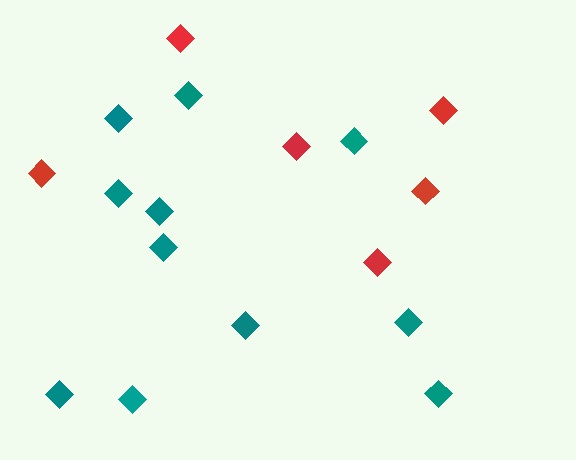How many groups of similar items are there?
There are 2 groups: one group of red diamonds (6) and one group of teal diamonds (11).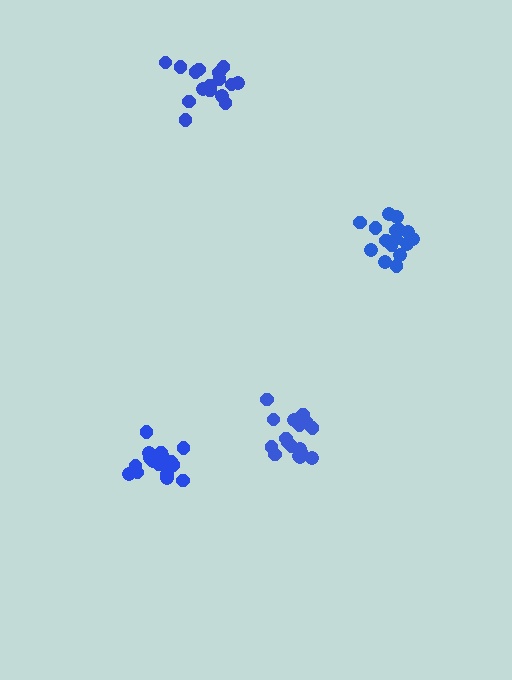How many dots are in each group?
Group 1: 16 dots, Group 2: 16 dots, Group 3: 18 dots, Group 4: 18 dots (68 total).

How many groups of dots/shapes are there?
There are 4 groups.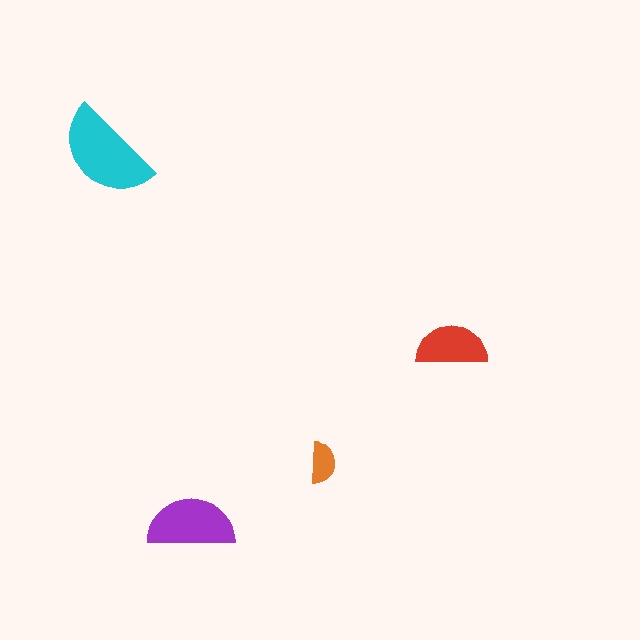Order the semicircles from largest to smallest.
the cyan one, the purple one, the red one, the orange one.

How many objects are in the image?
There are 4 objects in the image.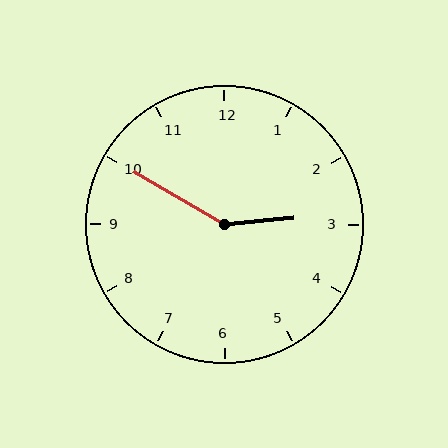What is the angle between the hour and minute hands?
Approximately 145 degrees.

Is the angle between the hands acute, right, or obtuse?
It is obtuse.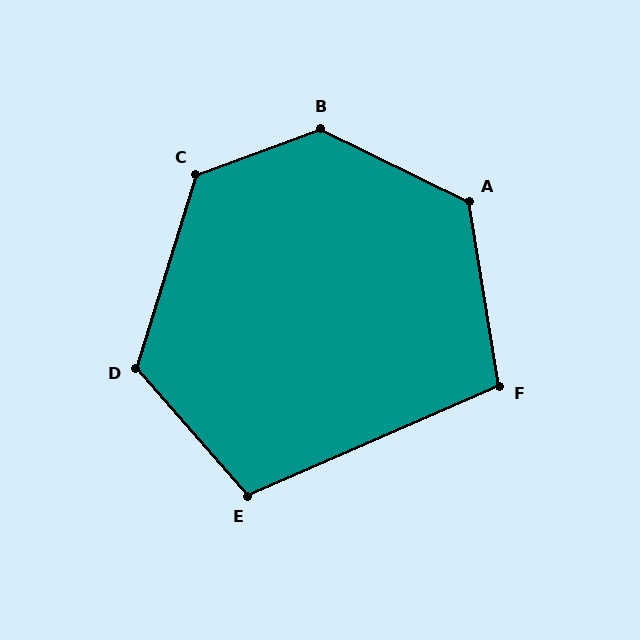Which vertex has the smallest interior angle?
F, at approximately 105 degrees.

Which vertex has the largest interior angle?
B, at approximately 134 degrees.